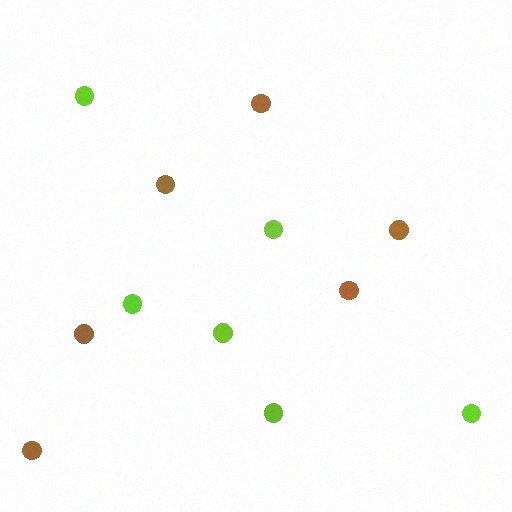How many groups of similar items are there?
There are 2 groups: one group of lime circles (6) and one group of brown circles (6).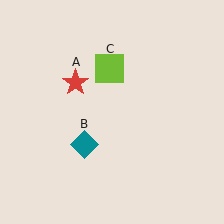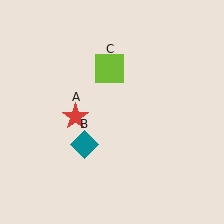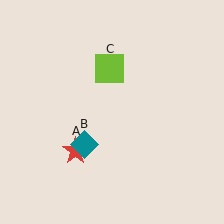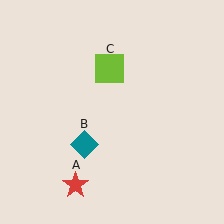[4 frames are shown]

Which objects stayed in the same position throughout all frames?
Teal diamond (object B) and lime square (object C) remained stationary.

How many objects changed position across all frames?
1 object changed position: red star (object A).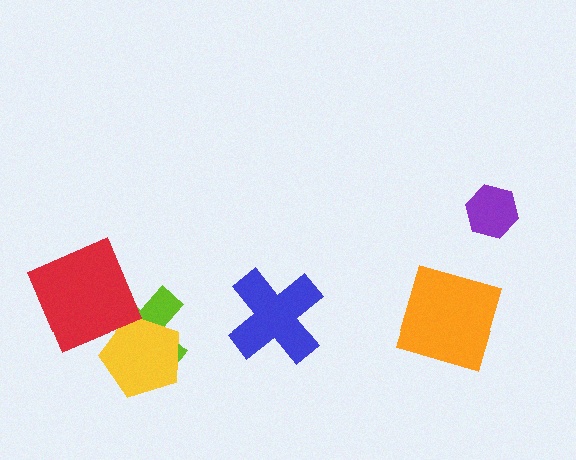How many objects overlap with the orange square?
0 objects overlap with the orange square.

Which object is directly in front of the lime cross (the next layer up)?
The yellow pentagon is directly in front of the lime cross.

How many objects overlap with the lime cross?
2 objects overlap with the lime cross.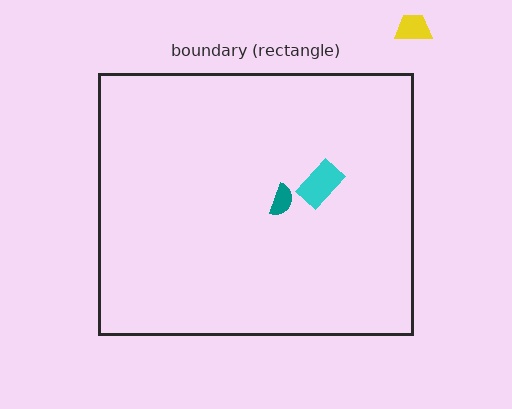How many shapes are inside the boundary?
2 inside, 1 outside.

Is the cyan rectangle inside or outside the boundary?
Inside.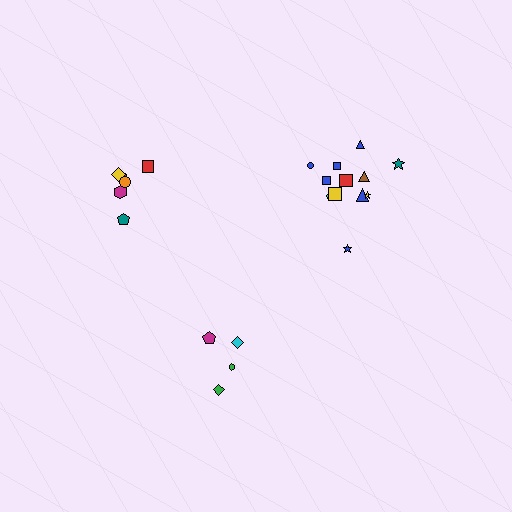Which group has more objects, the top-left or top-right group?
The top-right group.